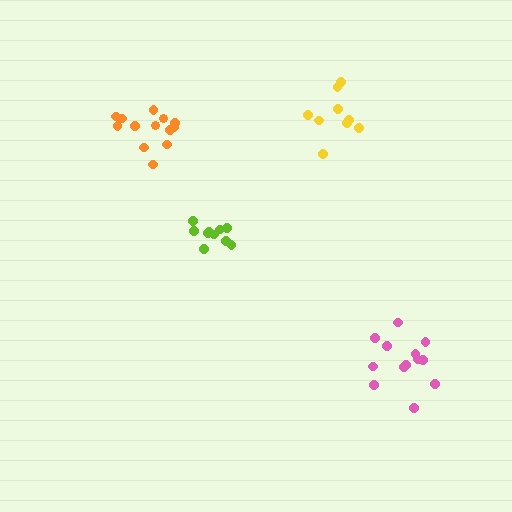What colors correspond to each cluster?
The clusters are colored: pink, yellow, orange, lime.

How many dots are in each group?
Group 1: 13 dots, Group 2: 9 dots, Group 3: 13 dots, Group 4: 10 dots (45 total).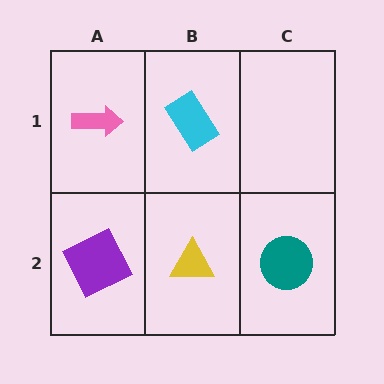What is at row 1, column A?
A pink arrow.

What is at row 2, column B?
A yellow triangle.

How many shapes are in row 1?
2 shapes.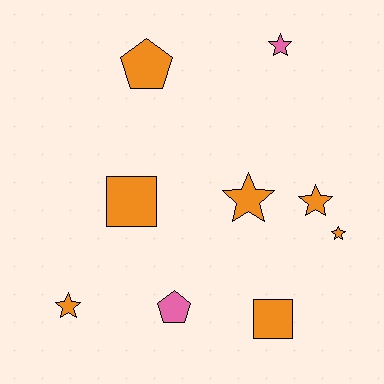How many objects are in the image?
There are 9 objects.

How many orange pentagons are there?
There is 1 orange pentagon.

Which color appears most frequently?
Orange, with 7 objects.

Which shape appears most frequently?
Star, with 5 objects.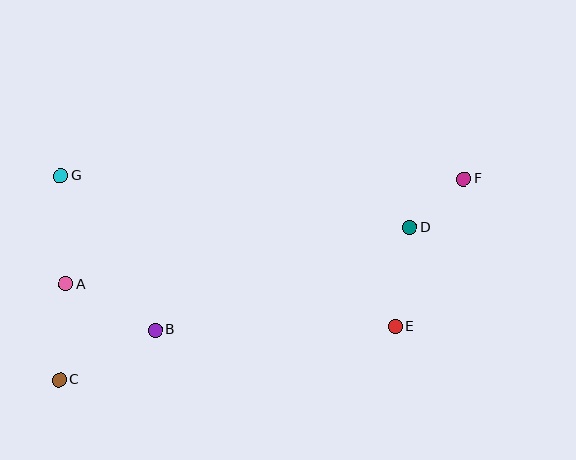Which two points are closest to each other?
Points D and F are closest to each other.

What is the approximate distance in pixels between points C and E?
The distance between C and E is approximately 340 pixels.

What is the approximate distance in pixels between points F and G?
The distance between F and G is approximately 403 pixels.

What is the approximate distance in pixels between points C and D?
The distance between C and D is approximately 382 pixels.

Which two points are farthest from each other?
Points C and F are farthest from each other.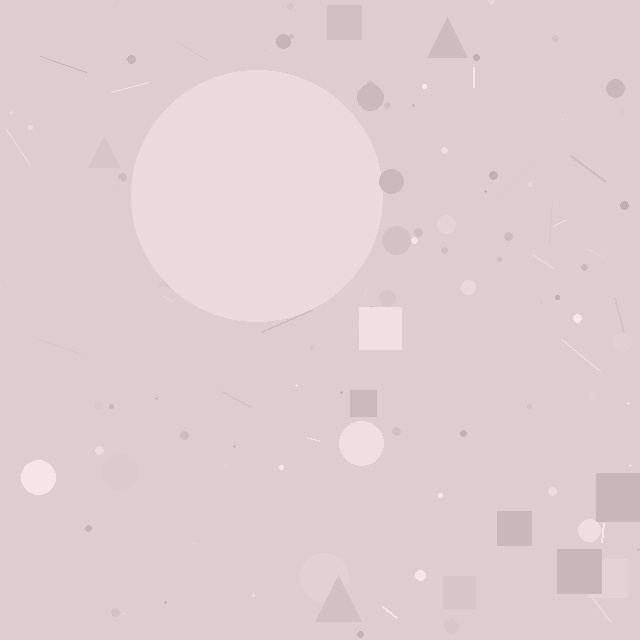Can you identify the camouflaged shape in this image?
The camouflaged shape is a circle.